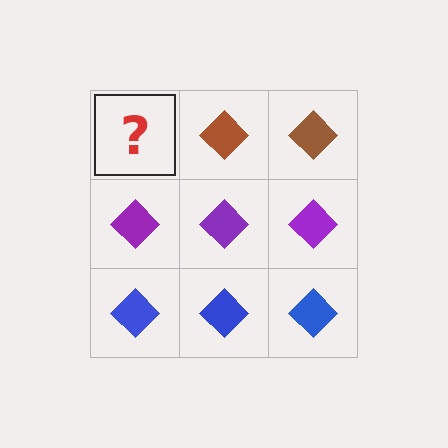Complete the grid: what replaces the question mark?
The question mark should be replaced with a brown diamond.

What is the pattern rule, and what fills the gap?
The rule is that each row has a consistent color. The gap should be filled with a brown diamond.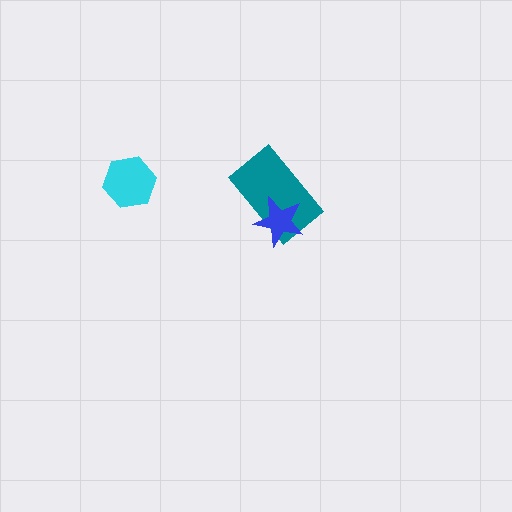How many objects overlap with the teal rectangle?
1 object overlaps with the teal rectangle.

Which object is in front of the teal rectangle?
The blue star is in front of the teal rectangle.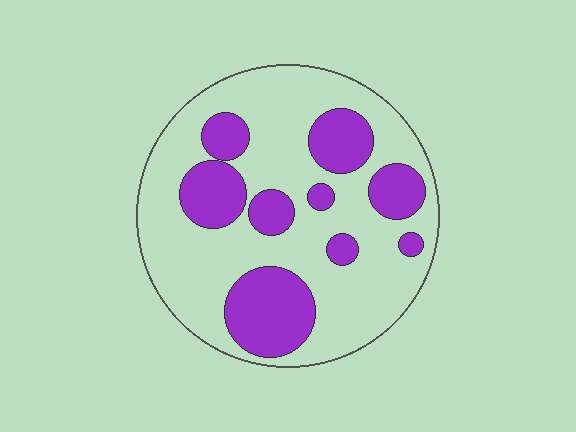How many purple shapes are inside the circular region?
9.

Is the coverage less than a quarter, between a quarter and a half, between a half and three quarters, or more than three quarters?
Between a quarter and a half.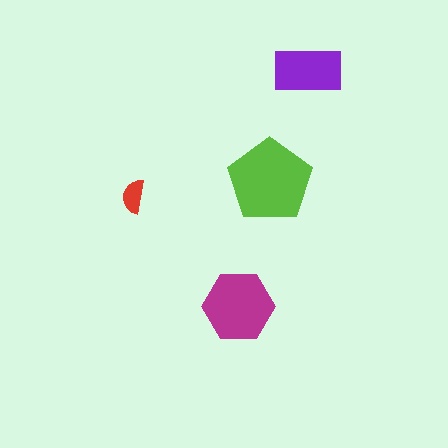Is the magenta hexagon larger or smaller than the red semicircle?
Larger.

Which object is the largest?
The lime pentagon.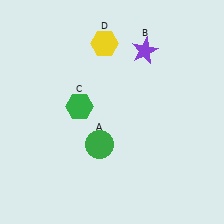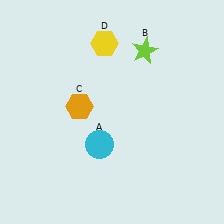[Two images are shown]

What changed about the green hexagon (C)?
In Image 1, C is green. In Image 2, it changed to orange.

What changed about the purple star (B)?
In Image 1, B is purple. In Image 2, it changed to lime.